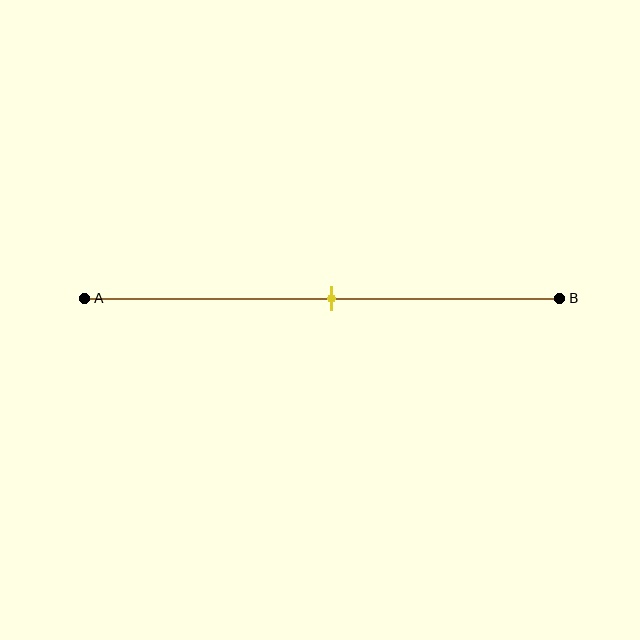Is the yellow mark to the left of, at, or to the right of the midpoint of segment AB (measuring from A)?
The yellow mark is approximately at the midpoint of segment AB.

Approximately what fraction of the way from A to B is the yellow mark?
The yellow mark is approximately 50% of the way from A to B.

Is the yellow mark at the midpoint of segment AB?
Yes, the mark is approximately at the midpoint.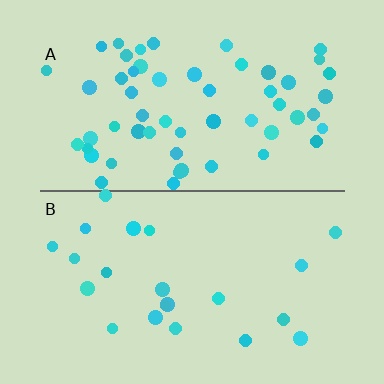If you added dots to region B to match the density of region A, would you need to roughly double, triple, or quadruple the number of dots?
Approximately triple.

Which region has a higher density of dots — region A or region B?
A (the top).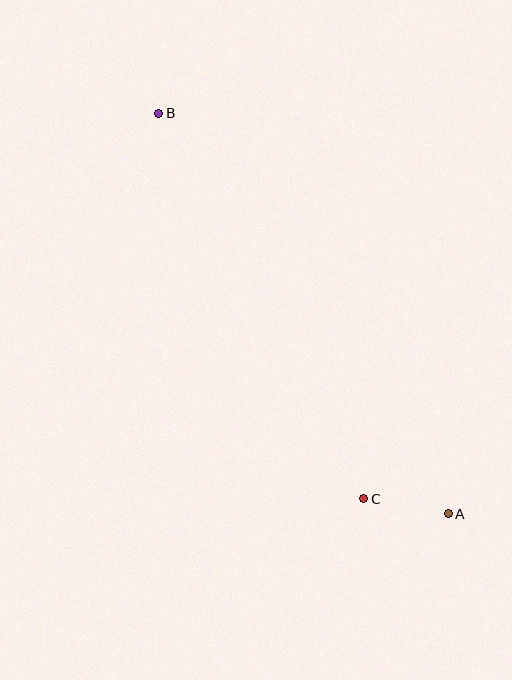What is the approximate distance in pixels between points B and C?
The distance between B and C is approximately 437 pixels.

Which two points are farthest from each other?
Points A and B are farthest from each other.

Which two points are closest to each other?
Points A and C are closest to each other.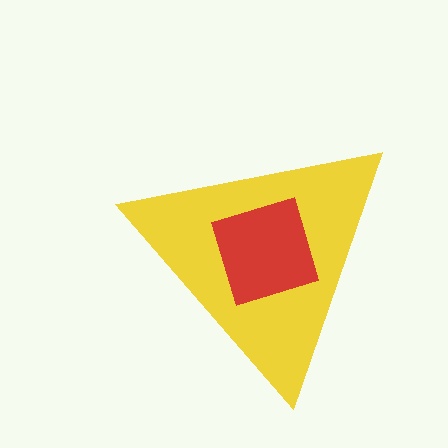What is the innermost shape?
The red square.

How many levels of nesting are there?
2.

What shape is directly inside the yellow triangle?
The red square.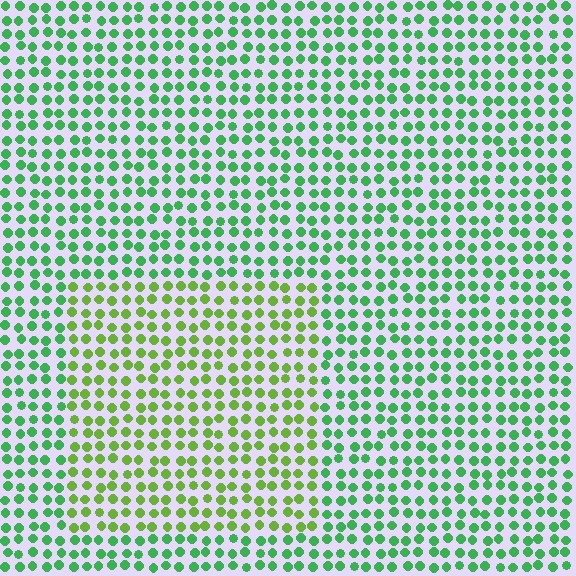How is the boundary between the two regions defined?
The boundary is defined purely by a slight shift in hue (about 36 degrees). Spacing, size, and orientation are identical on both sides.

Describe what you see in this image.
The image is filled with small green elements in a uniform arrangement. A rectangle-shaped region is visible where the elements are tinted to a slightly different hue, forming a subtle color boundary.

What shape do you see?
I see a rectangle.